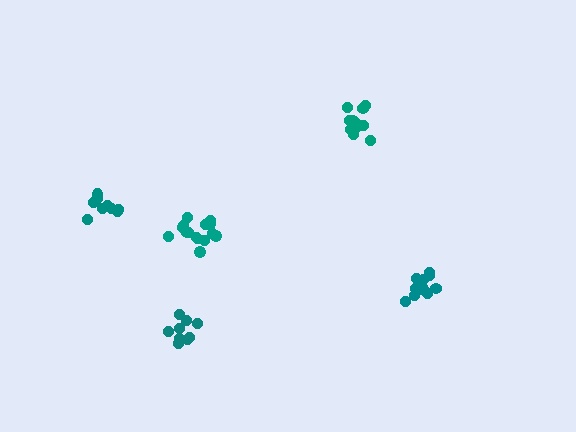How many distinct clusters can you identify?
There are 5 distinct clusters.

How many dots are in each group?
Group 1: 11 dots, Group 2: 12 dots, Group 3: 9 dots, Group 4: 15 dots, Group 5: 9 dots (56 total).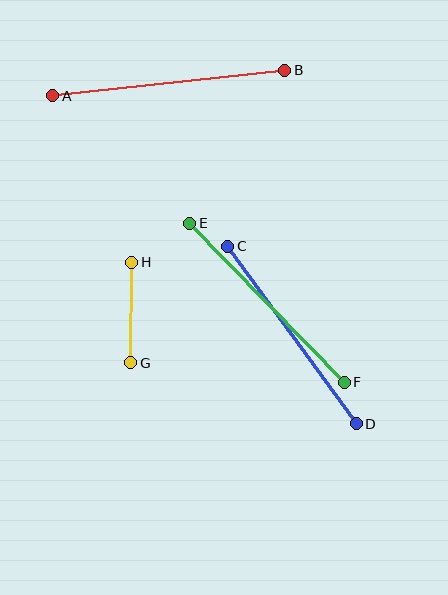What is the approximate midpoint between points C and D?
The midpoint is at approximately (292, 335) pixels.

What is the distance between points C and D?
The distance is approximately 220 pixels.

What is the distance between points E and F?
The distance is approximately 222 pixels.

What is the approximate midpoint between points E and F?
The midpoint is at approximately (267, 303) pixels.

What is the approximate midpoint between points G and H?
The midpoint is at approximately (131, 313) pixels.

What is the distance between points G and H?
The distance is approximately 100 pixels.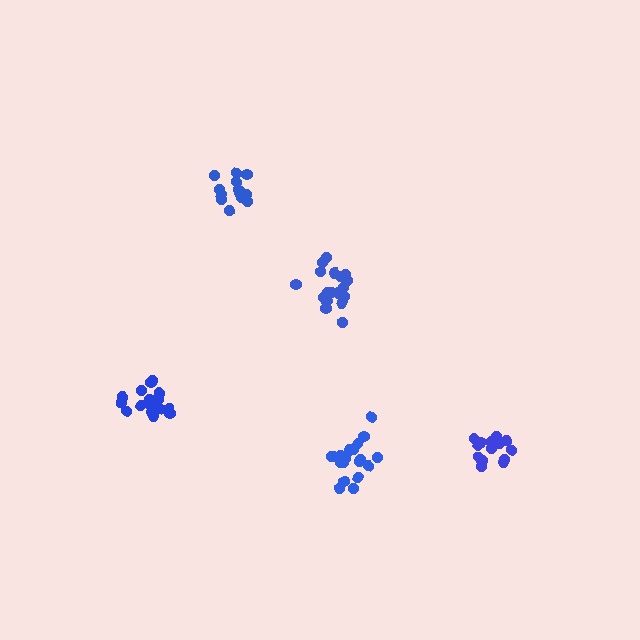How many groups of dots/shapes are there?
There are 5 groups.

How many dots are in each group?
Group 1: 14 dots, Group 2: 17 dots, Group 3: 14 dots, Group 4: 19 dots, Group 5: 19 dots (83 total).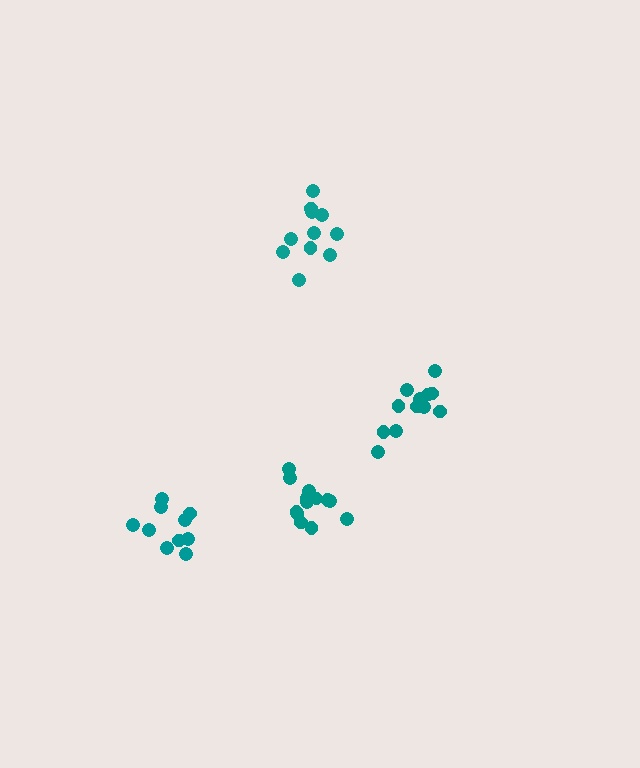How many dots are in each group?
Group 1: 11 dots, Group 2: 10 dots, Group 3: 12 dots, Group 4: 14 dots (47 total).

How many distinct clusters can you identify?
There are 4 distinct clusters.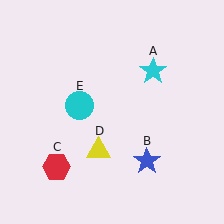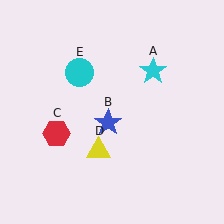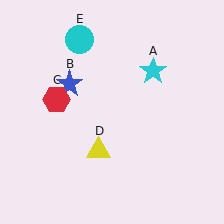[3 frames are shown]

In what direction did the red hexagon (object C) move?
The red hexagon (object C) moved up.